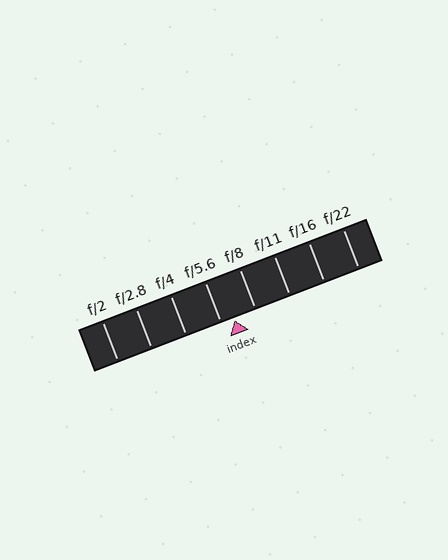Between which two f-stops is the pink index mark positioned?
The index mark is between f/5.6 and f/8.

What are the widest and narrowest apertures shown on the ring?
The widest aperture shown is f/2 and the narrowest is f/22.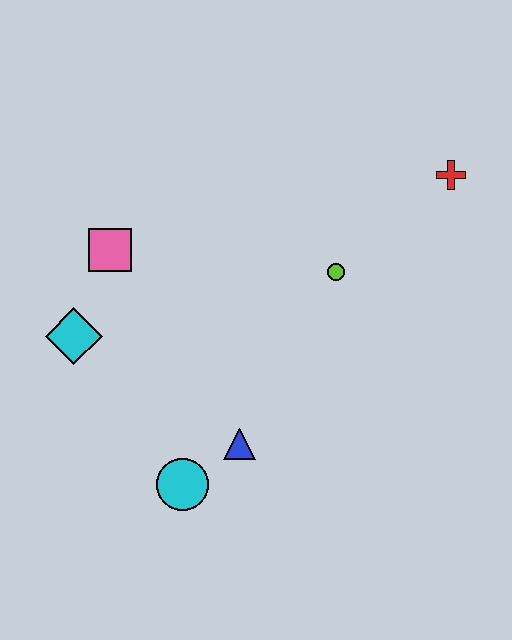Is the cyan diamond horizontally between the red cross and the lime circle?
No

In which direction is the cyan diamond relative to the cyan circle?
The cyan diamond is above the cyan circle.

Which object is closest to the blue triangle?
The cyan circle is closest to the blue triangle.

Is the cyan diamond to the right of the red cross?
No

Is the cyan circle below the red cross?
Yes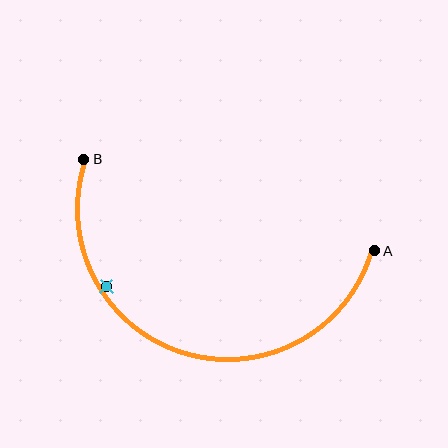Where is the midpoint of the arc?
The arc midpoint is the point on the curve farthest from the straight line joining A and B. It sits below that line.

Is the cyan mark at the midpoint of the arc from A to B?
No — the cyan mark does not lie on the arc at all. It sits slightly inside the curve.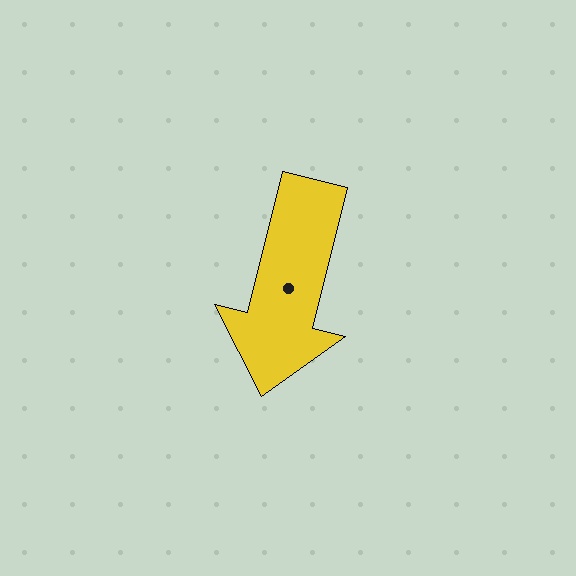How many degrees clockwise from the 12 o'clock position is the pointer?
Approximately 194 degrees.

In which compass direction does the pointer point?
South.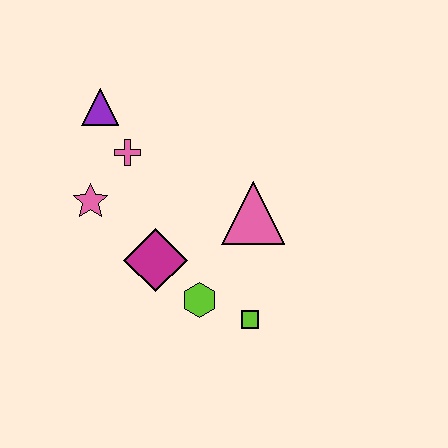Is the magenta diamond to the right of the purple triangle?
Yes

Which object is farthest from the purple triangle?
The lime square is farthest from the purple triangle.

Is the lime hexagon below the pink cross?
Yes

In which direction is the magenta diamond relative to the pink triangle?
The magenta diamond is to the left of the pink triangle.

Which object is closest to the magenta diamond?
The lime hexagon is closest to the magenta diamond.